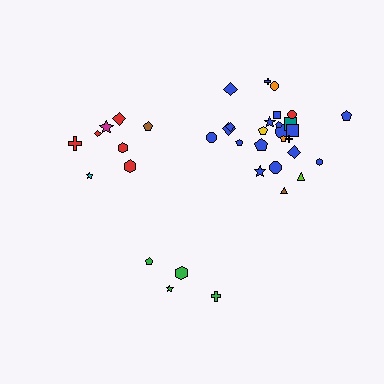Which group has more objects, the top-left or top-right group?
The top-right group.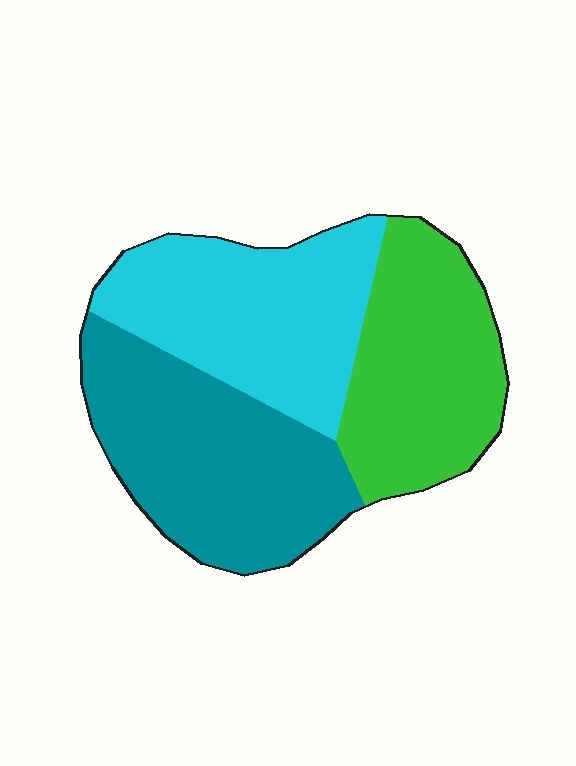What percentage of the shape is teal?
Teal covers 36% of the shape.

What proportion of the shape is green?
Green covers roughly 30% of the shape.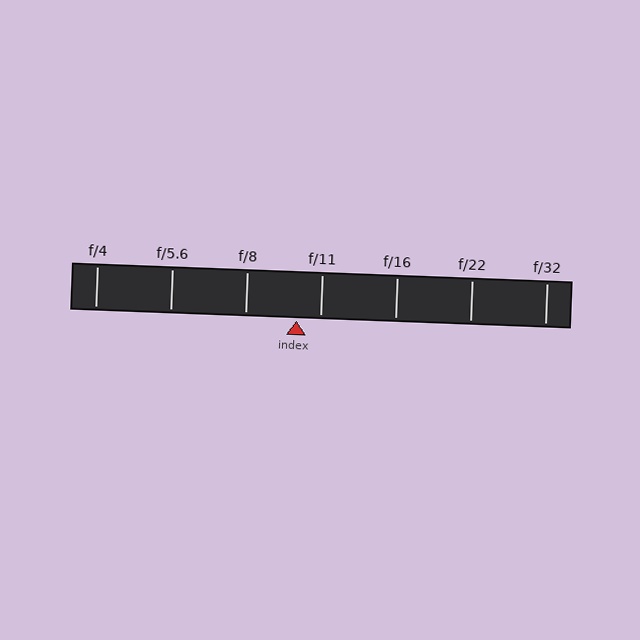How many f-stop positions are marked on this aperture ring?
There are 7 f-stop positions marked.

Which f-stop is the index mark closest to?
The index mark is closest to f/11.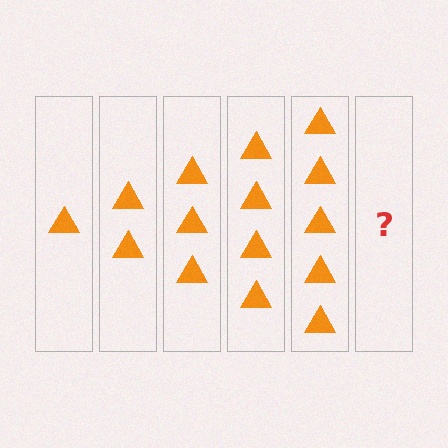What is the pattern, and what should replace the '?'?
The pattern is that each step adds one more triangle. The '?' should be 6 triangles.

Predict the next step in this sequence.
The next step is 6 triangles.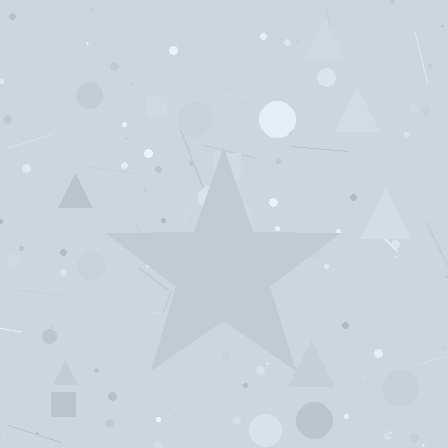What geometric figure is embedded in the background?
A star is embedded in the background.